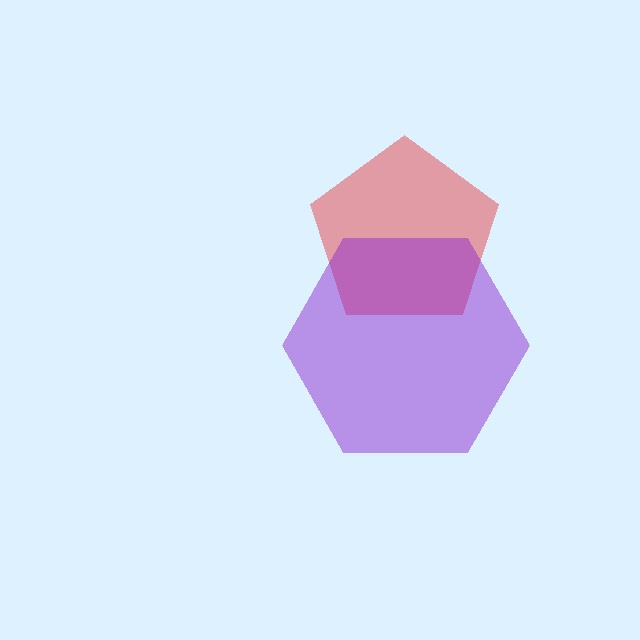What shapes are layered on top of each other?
The layered shapes are: a red pentagon, a purple hexagon.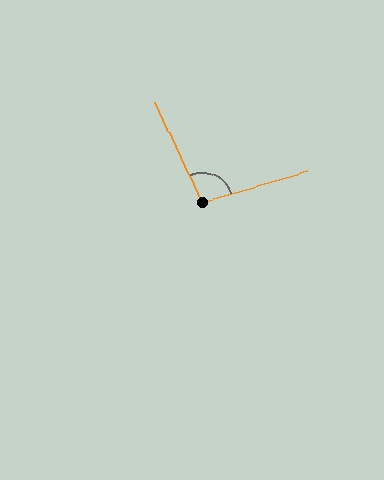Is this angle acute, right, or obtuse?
It is obtuse.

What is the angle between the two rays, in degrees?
Approximately 99 degrees.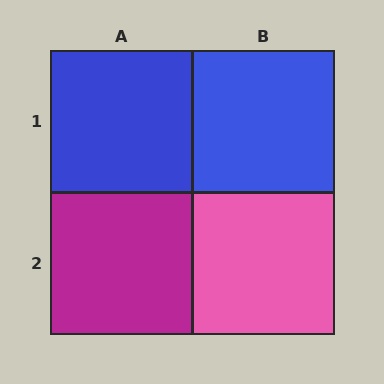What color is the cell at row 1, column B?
Blue.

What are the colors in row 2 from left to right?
Magenta, pink.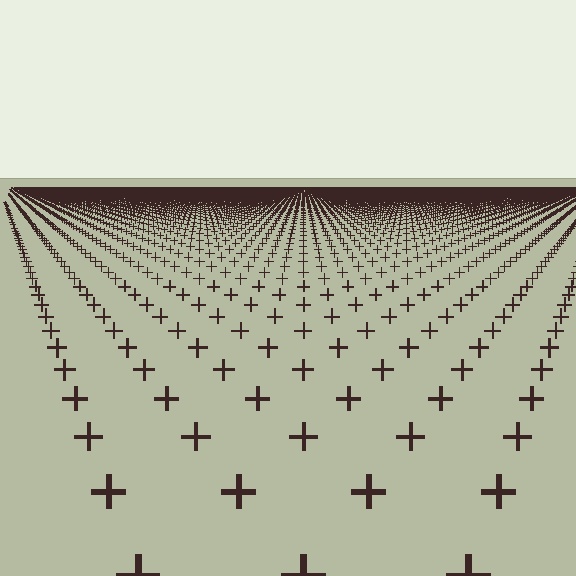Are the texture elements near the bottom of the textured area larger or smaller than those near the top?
Larger. Near the bottom, elements are closer to the viewer and appear at a bigger on-screen size.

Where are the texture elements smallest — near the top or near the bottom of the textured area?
Near the top.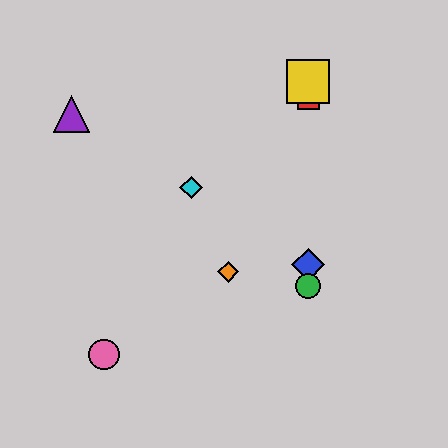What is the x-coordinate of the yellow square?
The yellow square is at x≈308.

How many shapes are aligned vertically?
4 shapes (the red square, the blue diamond, the green circle, the yellow square) are aligned vertically.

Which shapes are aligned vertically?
The red square, the blue diamond, the green circle, the yellow square are aligned vertically.